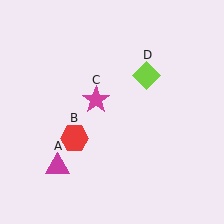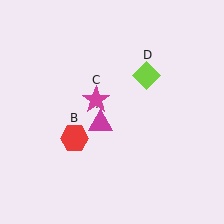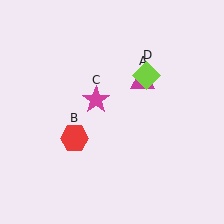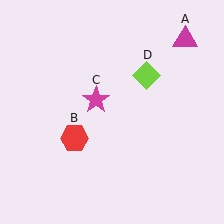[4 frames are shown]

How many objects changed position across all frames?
1 object changed position: magenta triangle (object A).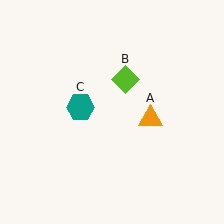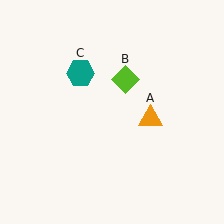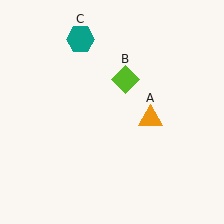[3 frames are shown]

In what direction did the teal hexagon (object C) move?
The teal hexagon (object C) moved up.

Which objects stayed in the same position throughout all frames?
Orange triangle (object A) and lime diamond (object B) remained stationary.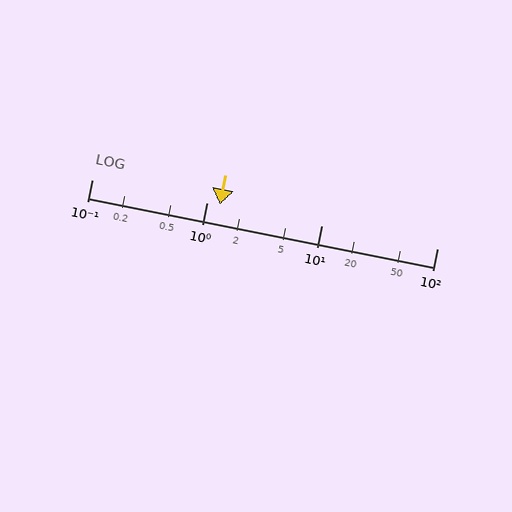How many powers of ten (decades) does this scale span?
The scale spans 3 decades, from 0.1 to 100.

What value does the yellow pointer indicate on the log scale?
The pointer indicates approximately 1.3.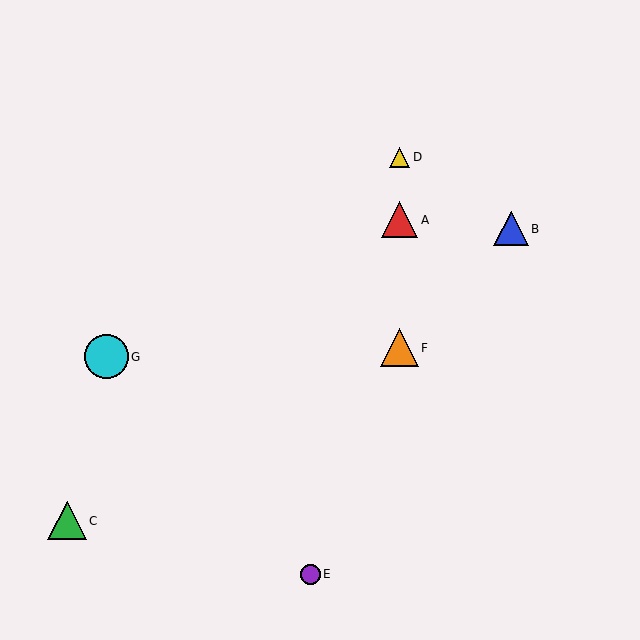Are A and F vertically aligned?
Yes, both are at x≈399.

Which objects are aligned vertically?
Objects A, D, F are aligned vertically.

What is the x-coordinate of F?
Object F is at x≈399.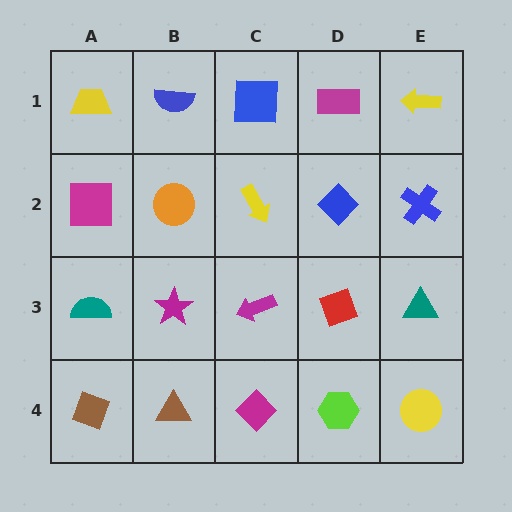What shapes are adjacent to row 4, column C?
A magenta arrow (row 3, column C), a brown triangle (row 4, column B), a lime hexagon (row 4, column D).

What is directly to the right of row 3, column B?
A magenta arrow.